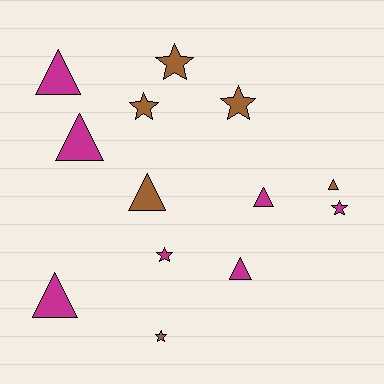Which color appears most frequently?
Magenta, with 7 objects.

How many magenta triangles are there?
There are 5 magenta triangles.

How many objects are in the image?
There are 13 objects.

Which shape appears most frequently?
Triangle, with 7 objects.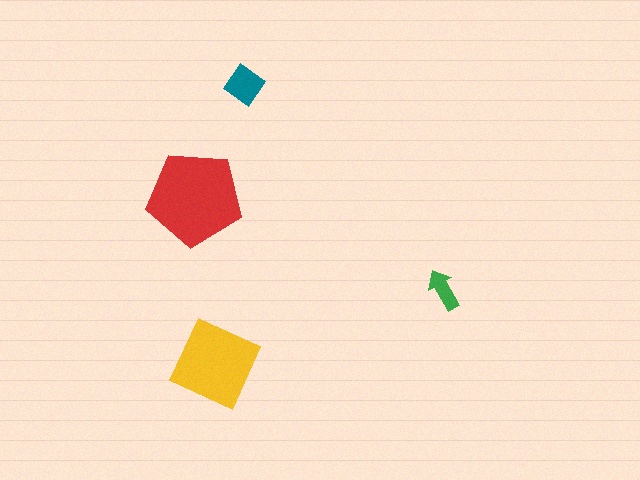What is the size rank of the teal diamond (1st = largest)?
3rd.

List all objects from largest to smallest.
The red pentagon, the yellow square, the teal diamond, the green arrow.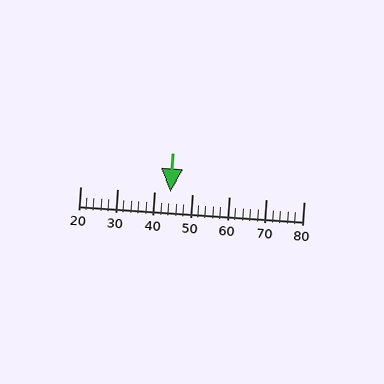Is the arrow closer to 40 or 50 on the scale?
The arrow is closer to 40.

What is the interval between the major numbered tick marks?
The major tick marks are spaced 10 units apart.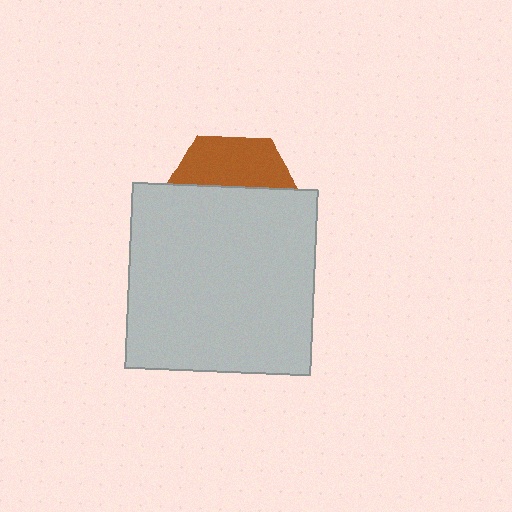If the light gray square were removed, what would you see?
You would see the complete brown hexagon.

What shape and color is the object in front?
The object in front is a light gray square.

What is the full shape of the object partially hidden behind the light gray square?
The partially hidden object is a brown hexagon.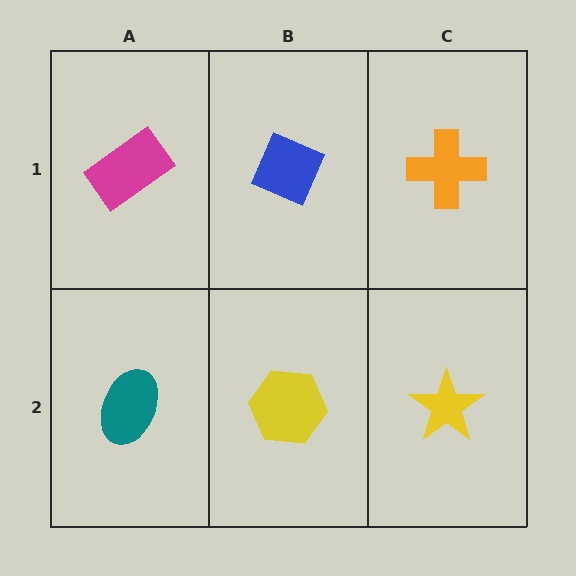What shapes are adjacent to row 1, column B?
A yellow hexagon (row 2, column B), a magenta rectangle (row 1, column A), an orange cross (row 1, column C).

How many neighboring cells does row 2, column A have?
2.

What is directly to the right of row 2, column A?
A yellow hexagon.